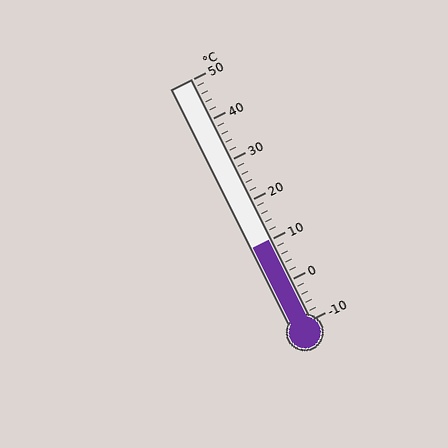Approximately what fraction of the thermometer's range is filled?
The thermometer is filled to approximately 35% of its range.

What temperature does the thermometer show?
The thermometer shows approximately 10°C.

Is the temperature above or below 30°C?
The temperature is below 30°C.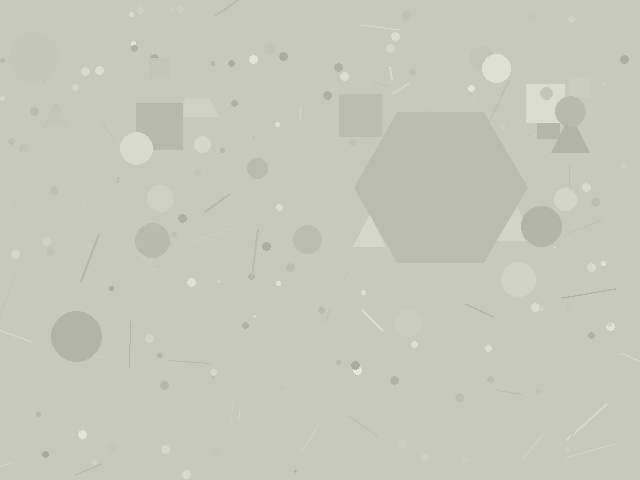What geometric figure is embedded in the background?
A hexagon is embedded in the background.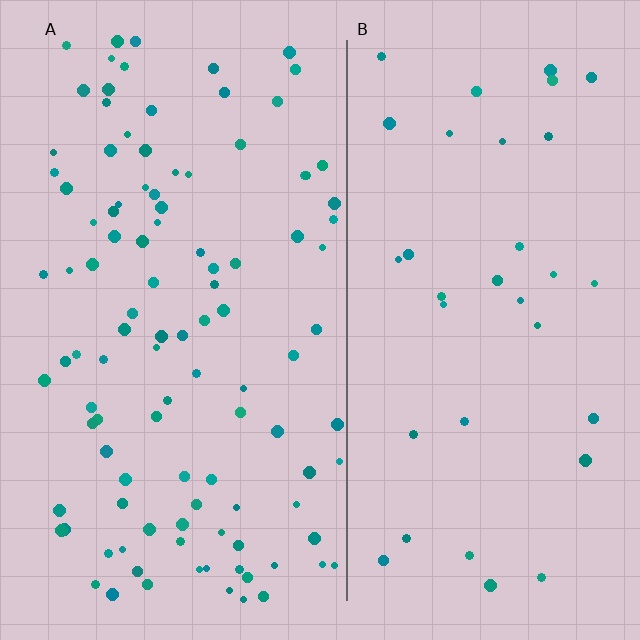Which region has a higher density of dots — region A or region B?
A (the left).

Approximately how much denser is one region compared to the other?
Approximately 3.1× — region A over region B.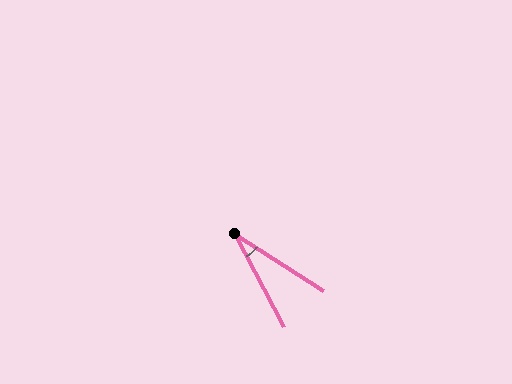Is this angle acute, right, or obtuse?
It is acute.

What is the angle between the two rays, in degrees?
Approximately 30 degrees.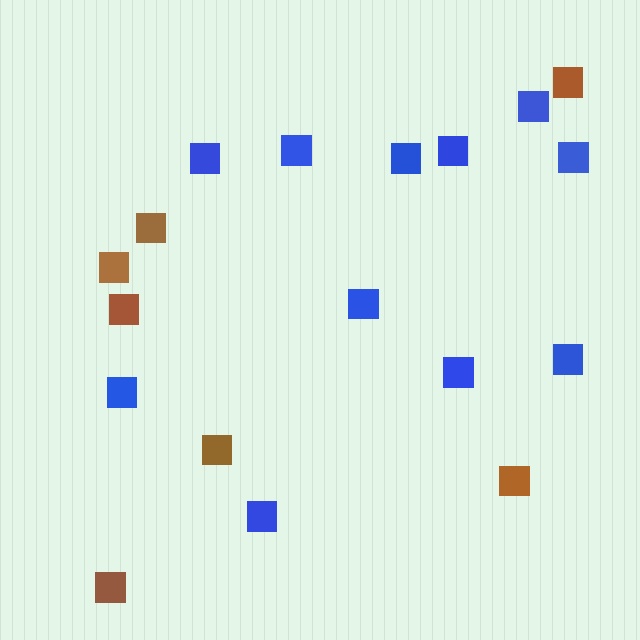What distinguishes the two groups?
There are 2 groups: one group of blue squares (11) and one group of brown squares (7).